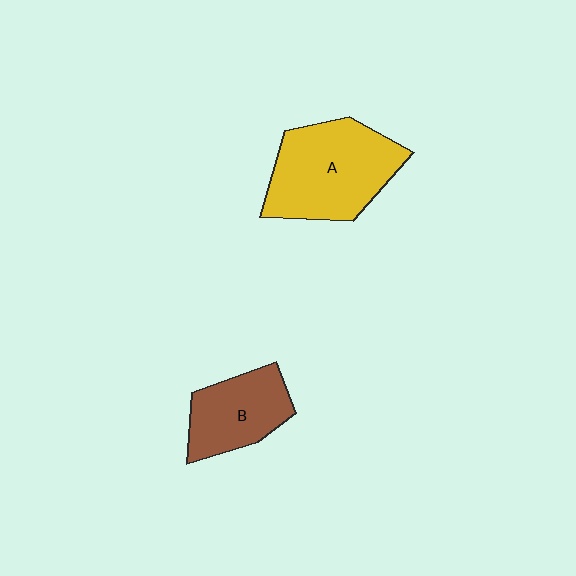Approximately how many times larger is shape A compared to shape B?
Approximately 1.6 times.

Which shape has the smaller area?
Shape B (brown).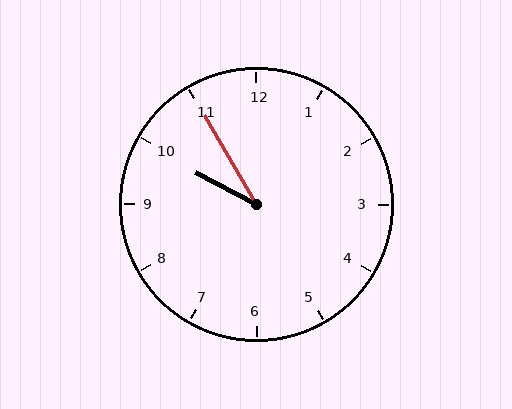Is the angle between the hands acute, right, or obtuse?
It is acute.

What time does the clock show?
9:55.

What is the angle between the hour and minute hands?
Approximately 32 degrees.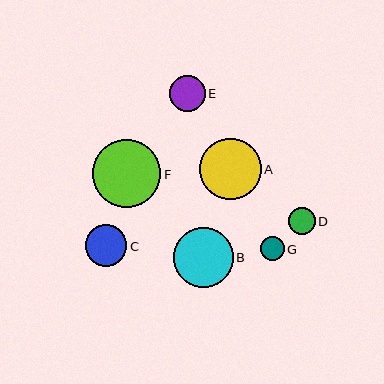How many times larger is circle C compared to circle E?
Circle C is approximately 1.2 times the size of circle E.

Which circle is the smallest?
Circle G is the smallest with a size of approximately 24 pixels.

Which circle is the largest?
Circle F is the largest with a size of approximately 68 pixels.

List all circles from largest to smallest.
From largest to smallest: F, A, B, C, E, D, G.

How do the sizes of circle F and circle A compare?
Circle F and circle A are approximately the same size.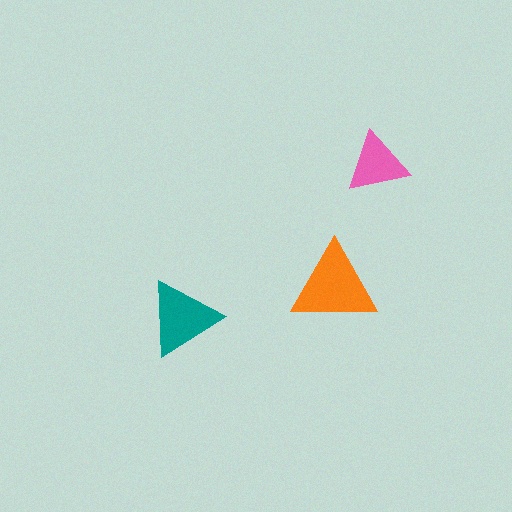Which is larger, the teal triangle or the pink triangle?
The teal one.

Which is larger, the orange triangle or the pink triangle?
The orange one.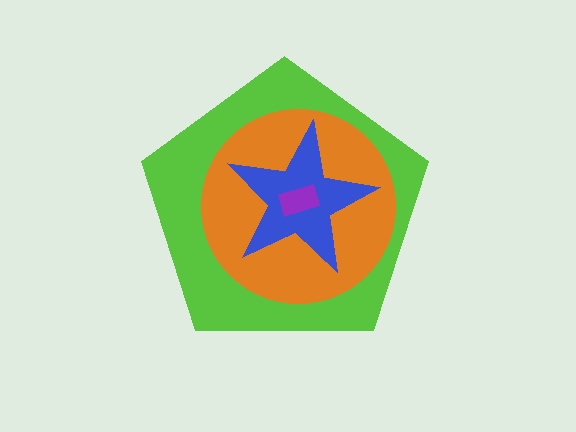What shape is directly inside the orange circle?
The blue star.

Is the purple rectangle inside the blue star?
Yes.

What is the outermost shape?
The lime pentagon.